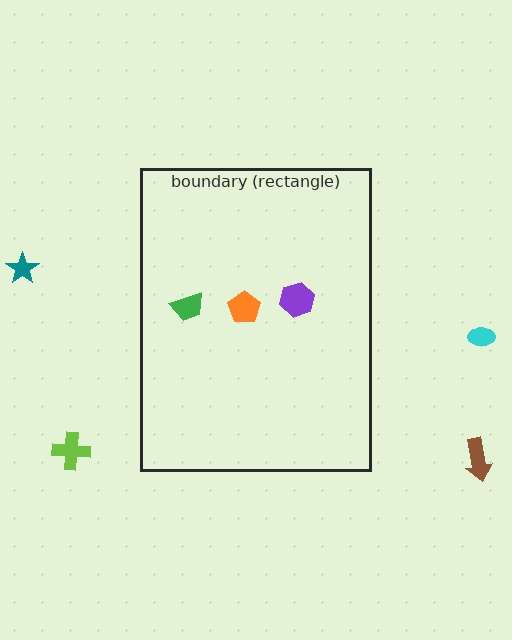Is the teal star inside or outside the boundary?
Outside.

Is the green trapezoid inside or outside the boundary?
Inside.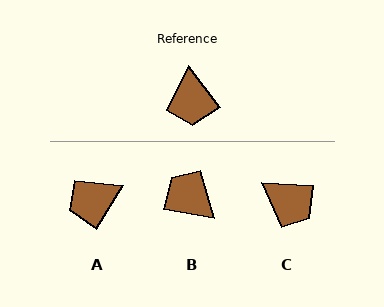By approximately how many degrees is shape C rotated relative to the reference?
Approximately 50 degrees counter-clockwise.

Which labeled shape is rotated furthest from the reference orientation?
B, about 137 degrees away.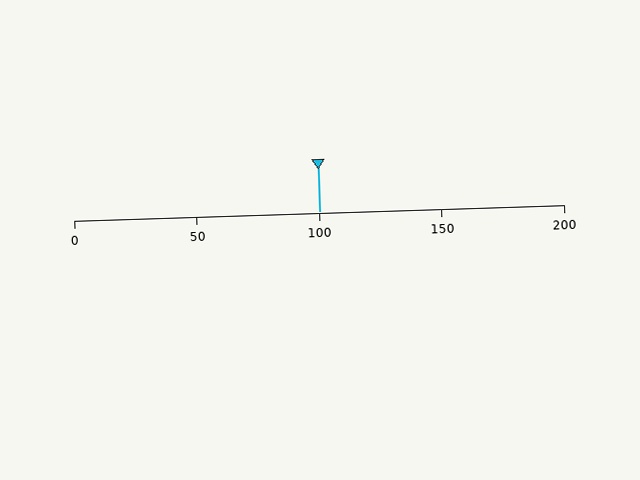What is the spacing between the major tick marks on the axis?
The major ticks are spaced 50 apart.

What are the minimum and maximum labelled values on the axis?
The axis runs from 0 to 200.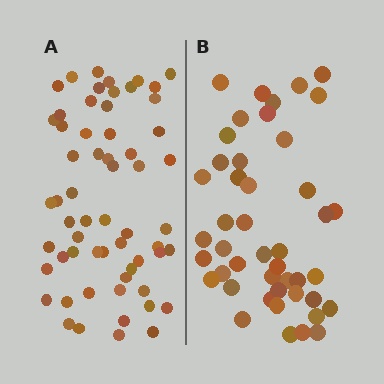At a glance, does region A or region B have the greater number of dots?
Region A (the left region) has more dots.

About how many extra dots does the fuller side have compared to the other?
Region A has approximately 15 more dots than region B.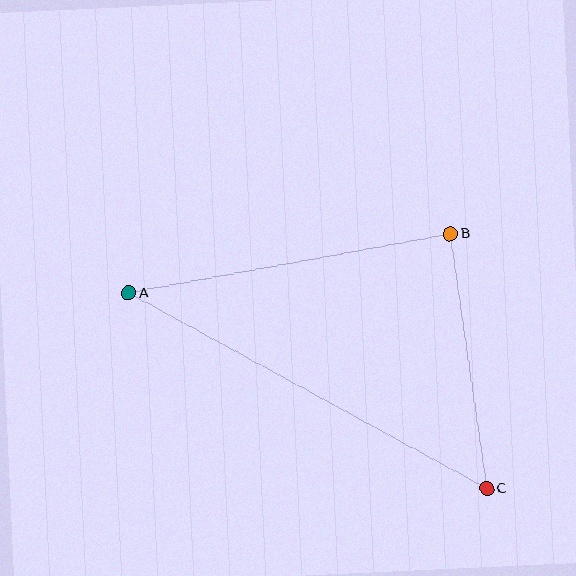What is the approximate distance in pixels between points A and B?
The distance between A and B is approximately 327 pixels.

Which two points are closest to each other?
Points B and C are closest to each other.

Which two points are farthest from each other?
Points A and C are farthest from each other.